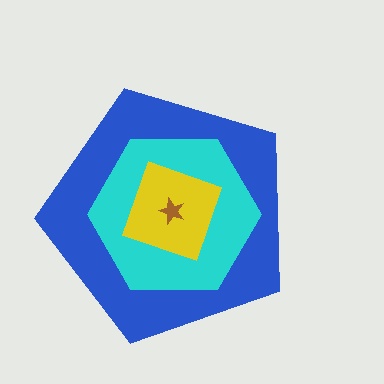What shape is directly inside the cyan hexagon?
The yellow diamond.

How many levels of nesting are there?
4.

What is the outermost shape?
The blue pentagon.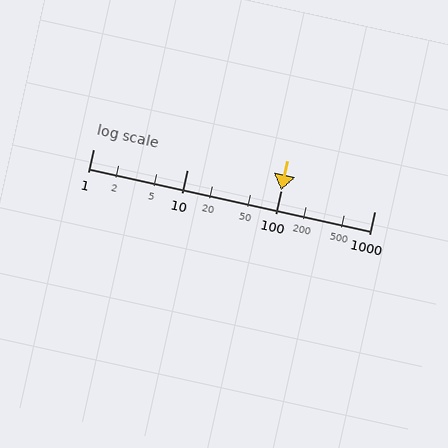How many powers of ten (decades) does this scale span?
The scale spans 3 decades, from 1 to 1000.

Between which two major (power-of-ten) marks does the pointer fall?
The pointer is between 100 and 1000.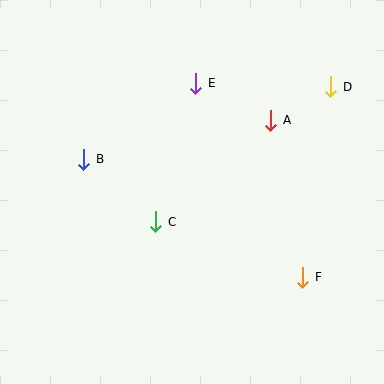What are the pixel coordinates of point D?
Point D is at (331, 87).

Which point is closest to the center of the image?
Point C at (156, 222) is closest to the center.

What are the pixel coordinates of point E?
Point E is at (196, 83).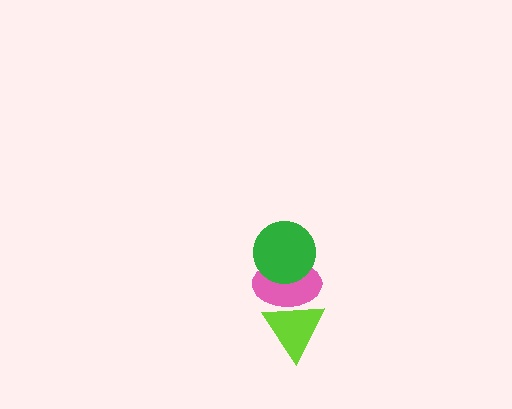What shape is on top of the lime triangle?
The pink ellipse is on top of the lime triangle.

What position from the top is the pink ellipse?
The pink ellipse is 2nd from the top.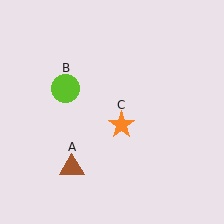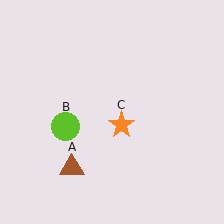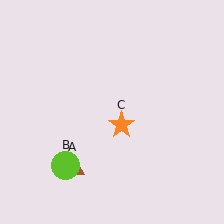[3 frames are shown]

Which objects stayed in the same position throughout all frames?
Brown triangle (object A) and orange star (object C) remained stationary.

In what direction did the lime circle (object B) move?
The lime circle (object B) moved down.